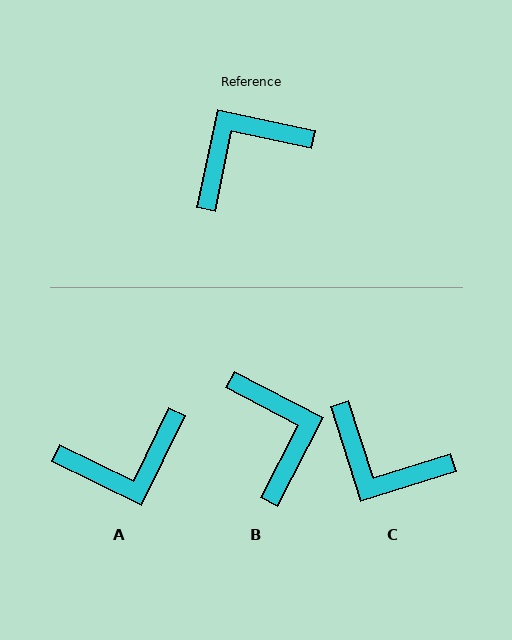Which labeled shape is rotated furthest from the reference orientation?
A, about 166 degrees away.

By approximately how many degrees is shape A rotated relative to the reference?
Approximately 166 degrees counter-clockwise.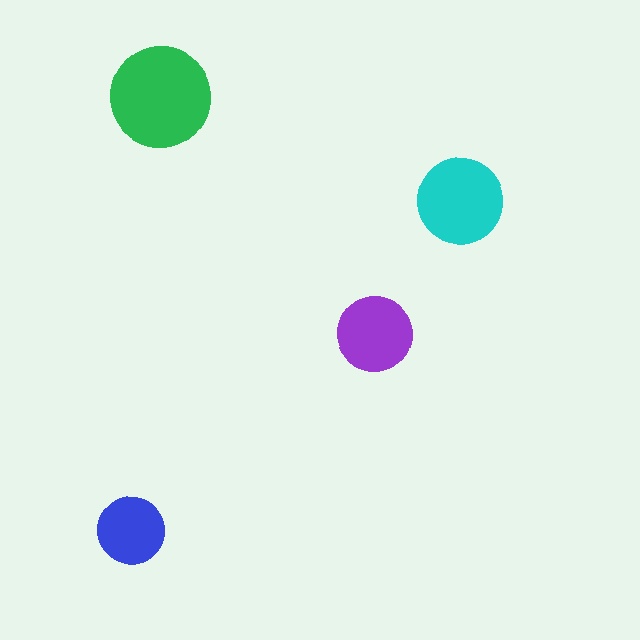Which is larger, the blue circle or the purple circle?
The purple one.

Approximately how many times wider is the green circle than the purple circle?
About 1.5 times wider.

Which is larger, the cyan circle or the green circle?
The green one.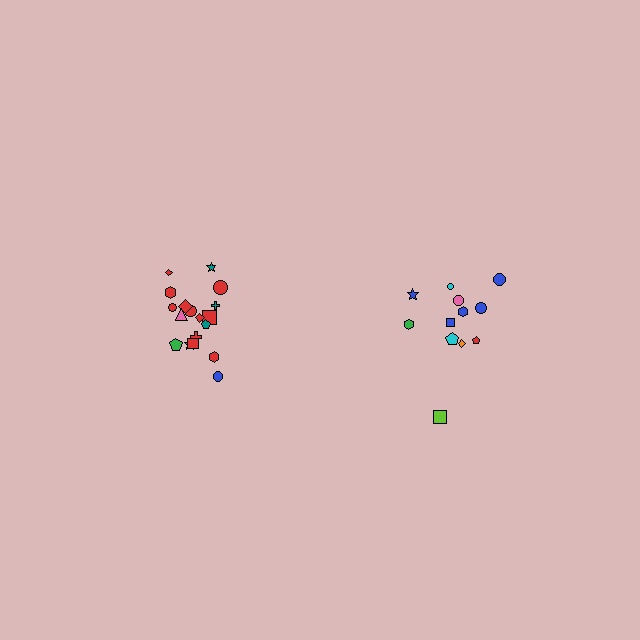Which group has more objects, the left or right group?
The left group.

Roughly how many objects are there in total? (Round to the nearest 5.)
Roughly 30 objects in total.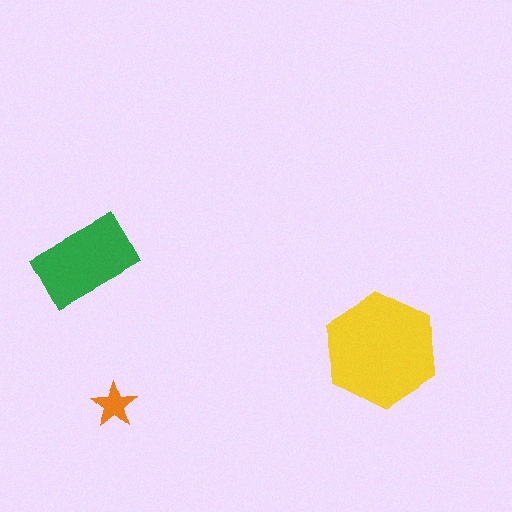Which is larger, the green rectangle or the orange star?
The green rectangle.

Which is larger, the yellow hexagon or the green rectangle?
The yellow hexagon.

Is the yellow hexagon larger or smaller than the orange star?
Larger.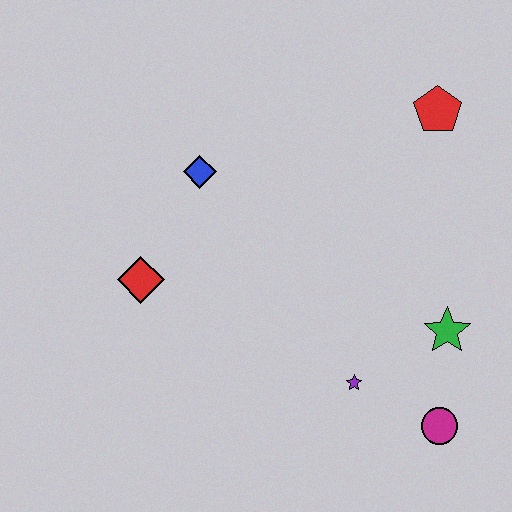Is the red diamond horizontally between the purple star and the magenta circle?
No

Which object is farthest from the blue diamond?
The magenta circle is farthest from the blue diamond.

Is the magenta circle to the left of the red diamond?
No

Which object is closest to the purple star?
The magenta circle is closest to the purple star.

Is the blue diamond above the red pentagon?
No